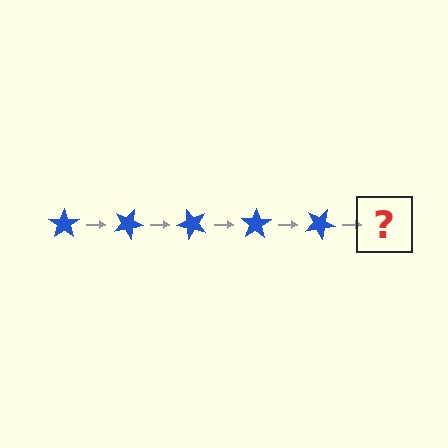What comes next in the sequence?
The next element should be a blue star rotated 125 degrees.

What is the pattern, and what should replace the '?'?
The pattern is that the star rotates 25 degrees each step. The '?' should be a blue star rotated 125 degrees.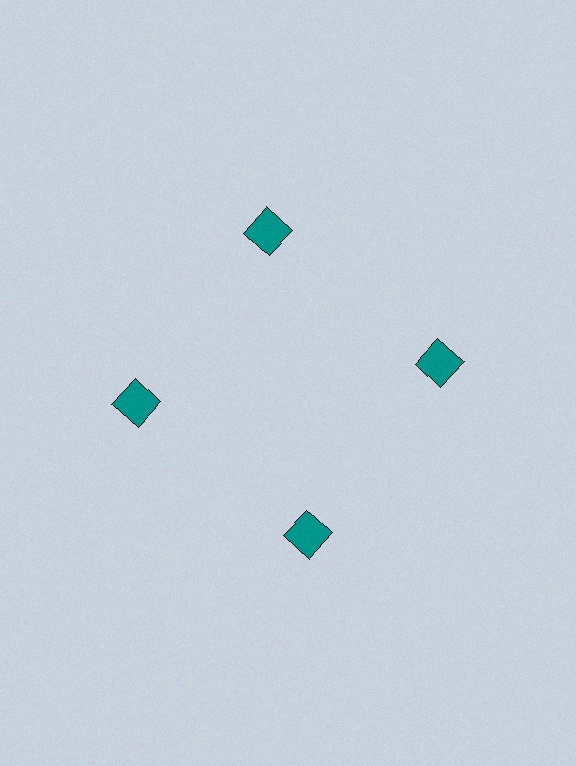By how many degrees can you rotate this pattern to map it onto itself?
The pattern maps onto itself every 90 degrees of rotation.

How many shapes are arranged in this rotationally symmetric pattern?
There are 4 shapes, arranged in 4 groups of 1.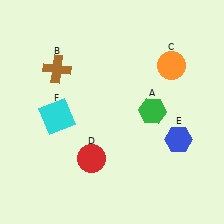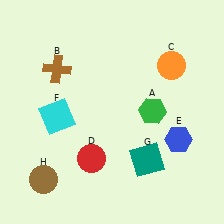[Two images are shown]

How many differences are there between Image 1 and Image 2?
There are 2 differences between the two images.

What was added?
A teal square (G), a brown circle (H) were added in Image 2.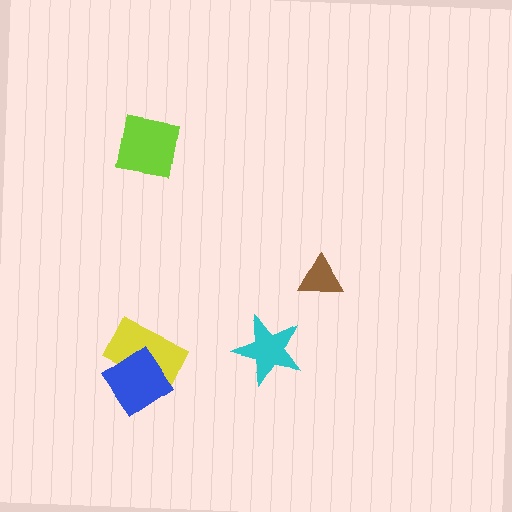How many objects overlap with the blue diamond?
1 object overlaps with the blue diamond.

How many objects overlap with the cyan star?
0 objects overlap with the cyan star.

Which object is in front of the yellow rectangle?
The blue diamond is in front of the yellow rectangle.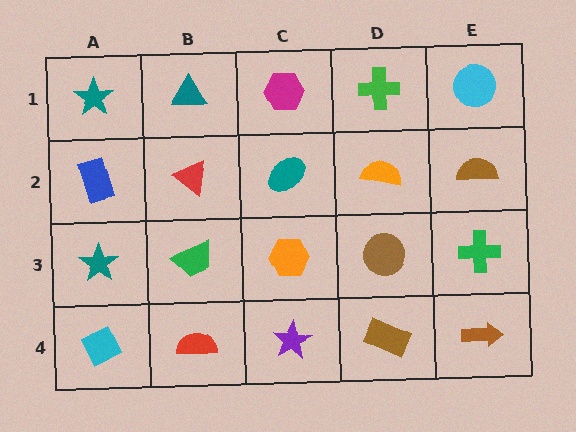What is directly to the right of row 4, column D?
A brown arrow.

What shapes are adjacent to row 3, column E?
A brown semicircle (row 2, column E), a brown arrow (row 4, column E), a brown circle (row 3, column D).